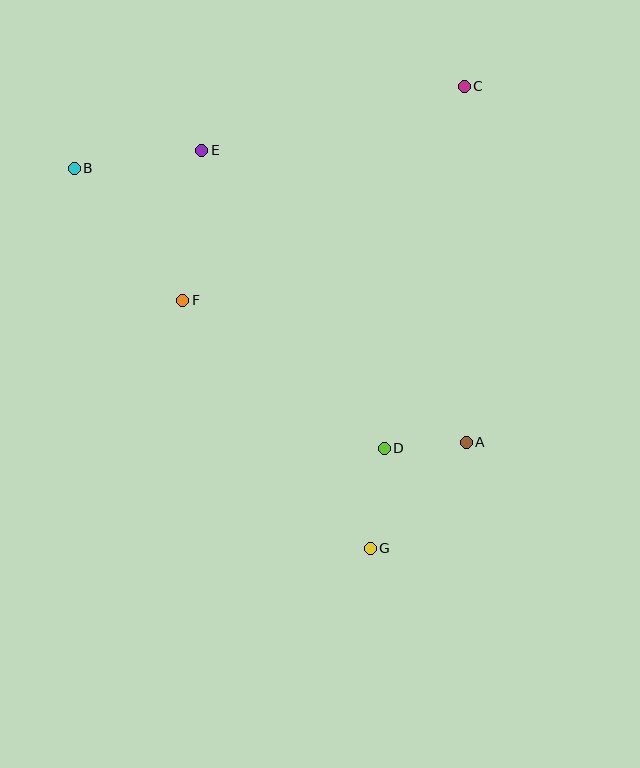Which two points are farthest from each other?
Points B and G are farthest from each other.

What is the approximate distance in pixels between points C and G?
The distance between C and G is approximately 471 pixels.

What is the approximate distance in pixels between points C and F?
The distance between C and F is approximately 354 pixels.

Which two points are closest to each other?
Points A and D are closest to each other.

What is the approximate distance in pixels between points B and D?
The distance between B and D is approximately 418 pixels.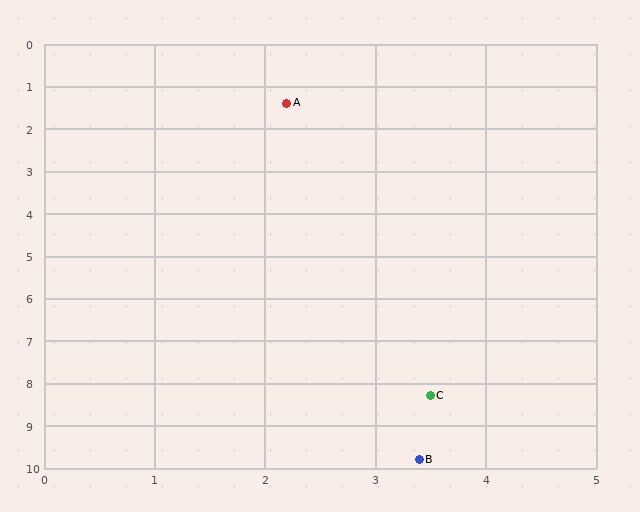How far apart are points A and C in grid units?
Points A and C are about 7.0 grid units apart.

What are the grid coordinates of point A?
Point A is at approximately (2.2, 1.4).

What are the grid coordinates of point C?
Point C is at approximately (3.5, 8.3).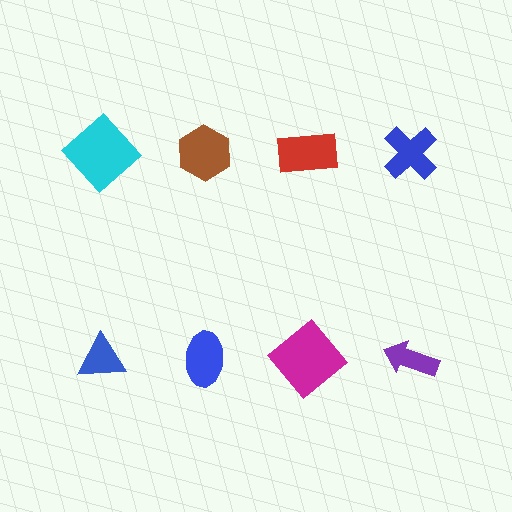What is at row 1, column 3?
A red rectangle.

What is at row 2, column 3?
A magenta diamond.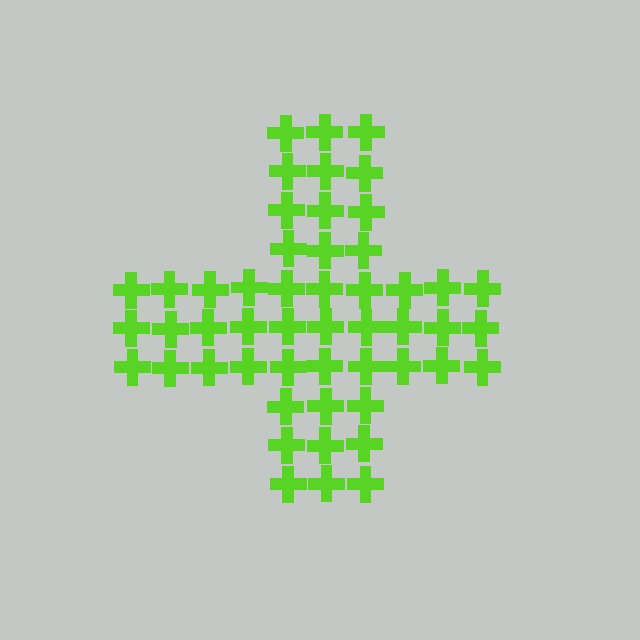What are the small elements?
The small elements are crosses.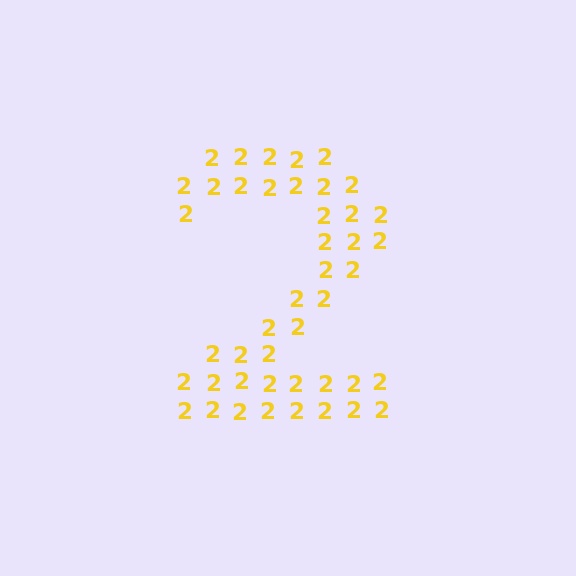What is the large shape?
The large shape is the digit 2.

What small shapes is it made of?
It is made of small digit 2's.